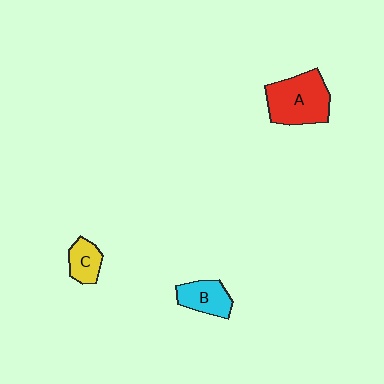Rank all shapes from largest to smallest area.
From largest to smallest: A (red), B (cyan), C (yellow).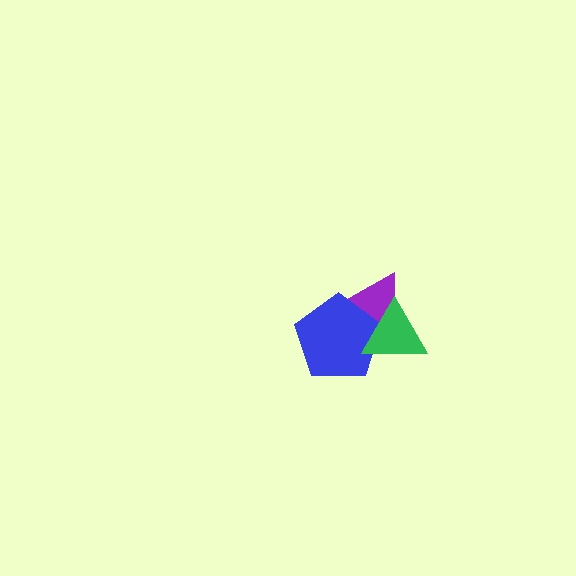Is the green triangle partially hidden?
No, no other shape covers it.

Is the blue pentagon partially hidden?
Yes, it is partially covered by another shape.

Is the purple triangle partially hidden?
Yes, it is partially covered by another shape.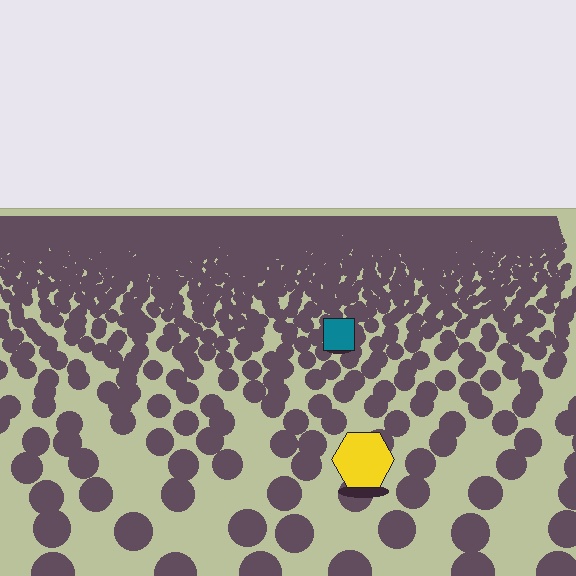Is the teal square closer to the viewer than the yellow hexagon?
No. The yellow hexagon is closer — you can tell from the texture gradient: the ground texture is coarser near it.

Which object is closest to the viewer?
The yellow hexagon is closest. The texture marks near it are larger and more spread out.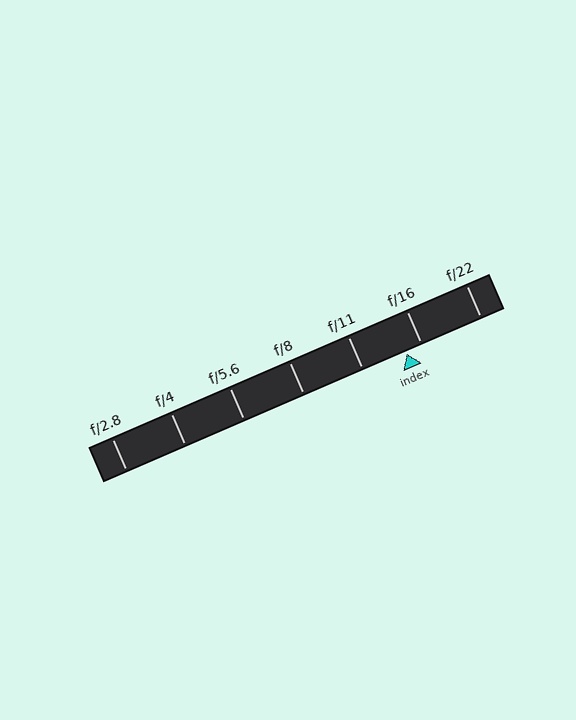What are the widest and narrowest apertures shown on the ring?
The widest aperture shown is f/2.8 and the narrowest is f/22.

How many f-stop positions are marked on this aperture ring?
There are 7 f-stop positions marked.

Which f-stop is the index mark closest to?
The index mark is closest to f/16.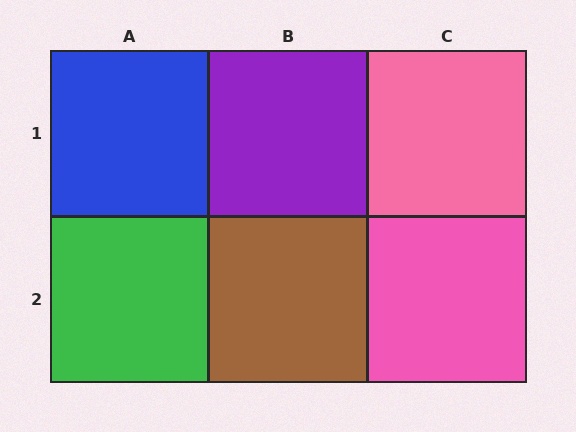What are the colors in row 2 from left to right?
Green, brown, pink.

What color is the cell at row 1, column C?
Pink.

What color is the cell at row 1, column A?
Blue.